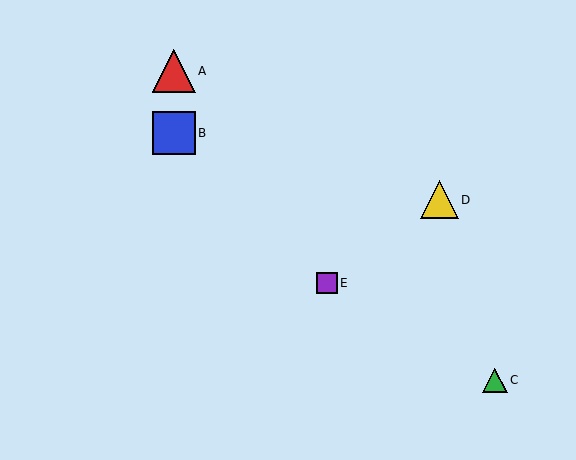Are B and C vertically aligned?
No, B is at x≈174 and C is at x≈495.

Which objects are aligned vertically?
Objects A, B are aligned vertically.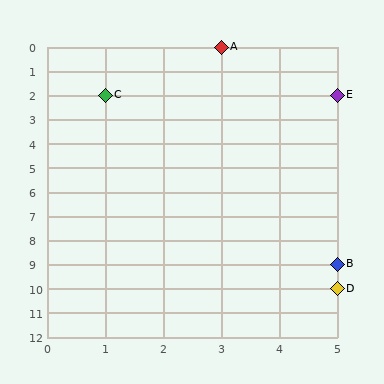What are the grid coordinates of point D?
Point D is at grid coordinates (5, 10).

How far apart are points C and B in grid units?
Points C and B are 4 columns and 7 rows apart (about 8.1 grid units diagonally).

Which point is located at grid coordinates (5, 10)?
Point D is at (5, 10).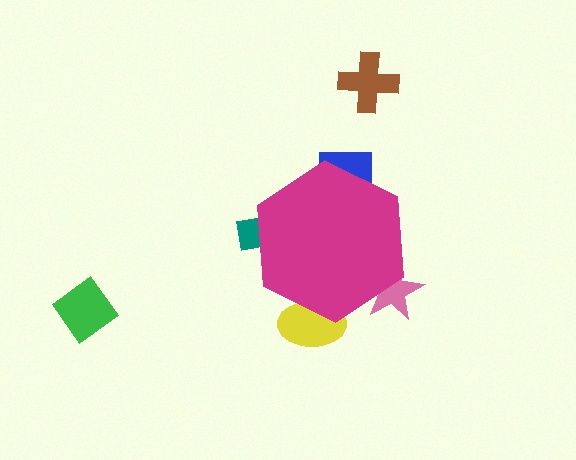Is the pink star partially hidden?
Yes, the pink star is partially hidden behind the magenta hexagon.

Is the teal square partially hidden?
Yes, the teal square is partially hidden behind the magenta hexagon.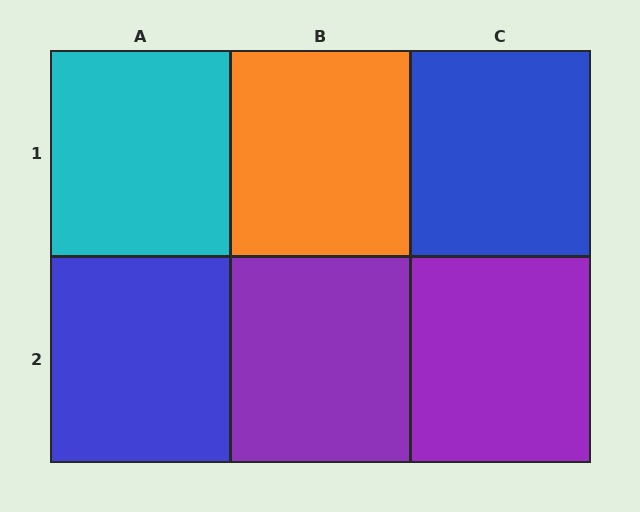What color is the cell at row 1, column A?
Cyan.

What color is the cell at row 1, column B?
Orange.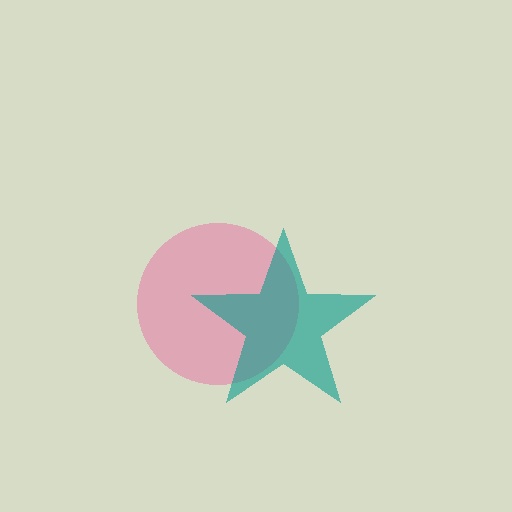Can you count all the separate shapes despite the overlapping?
Yes, there are 2 separate shapes.